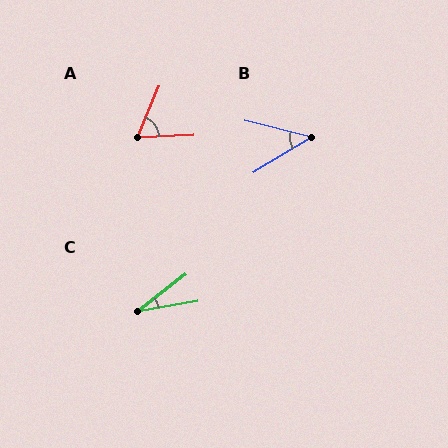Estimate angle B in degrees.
Approximately 45 degrees.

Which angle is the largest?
A, at approximately 65 degrees.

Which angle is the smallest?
C, at approximately 27 degrees.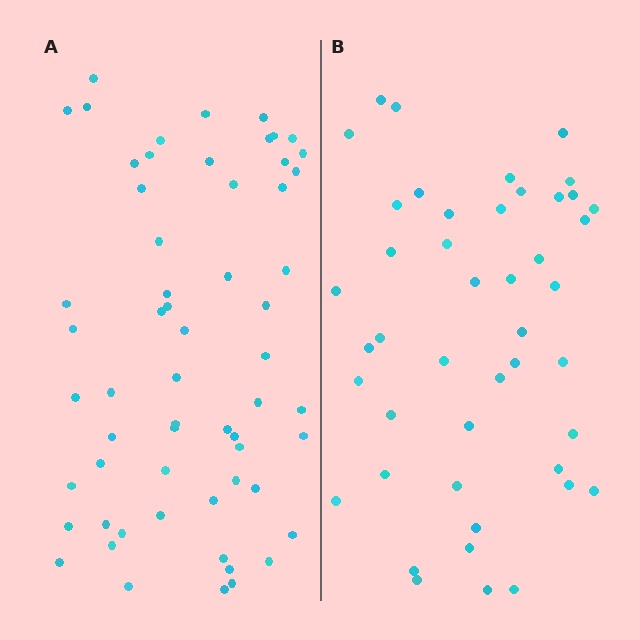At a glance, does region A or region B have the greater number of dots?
Region A (the left region) has more dots.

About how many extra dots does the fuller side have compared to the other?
Region A has approximately 15 more dots than region B.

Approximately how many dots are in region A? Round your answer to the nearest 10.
About 60 dots.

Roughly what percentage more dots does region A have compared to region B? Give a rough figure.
About 35% more.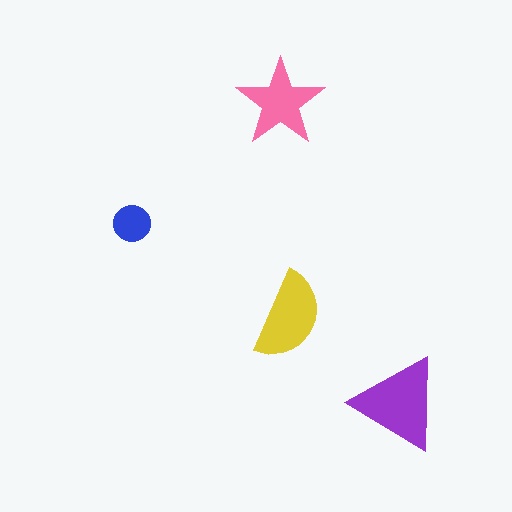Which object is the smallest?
The blue circle.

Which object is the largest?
The purple triangle.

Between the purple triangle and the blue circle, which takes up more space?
The purple triangle.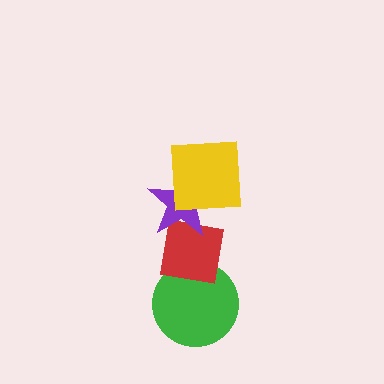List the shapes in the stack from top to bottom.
From top to bottom: the yellow square, the purple star, the red square, the green circle.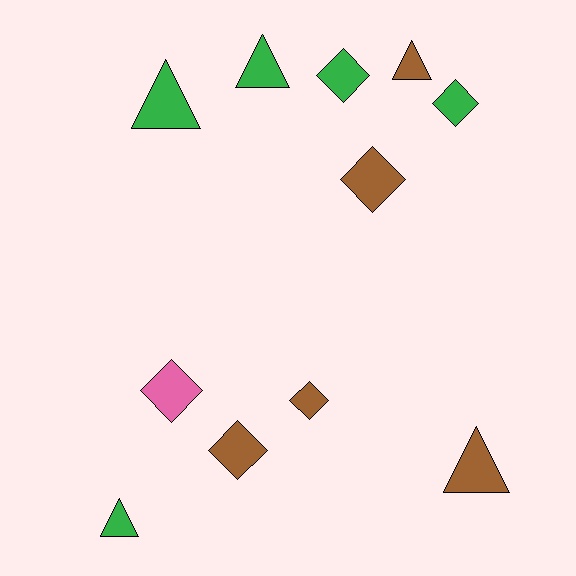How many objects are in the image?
There are 11 objects.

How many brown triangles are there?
There are 2 brown triangles.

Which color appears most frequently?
Brown, with 5 objects.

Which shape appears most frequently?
Diamond, with 6 objects.